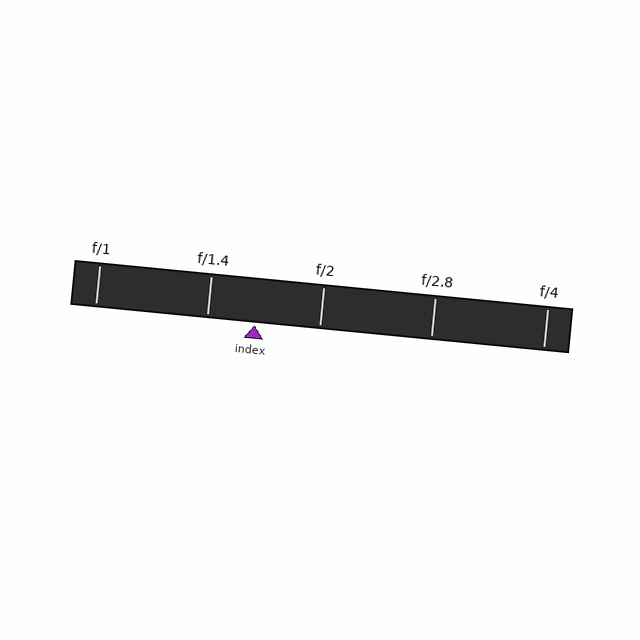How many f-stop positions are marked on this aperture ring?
There are 5 f-stop positions marked.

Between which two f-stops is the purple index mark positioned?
The index mark is between f/1.4 and f/2.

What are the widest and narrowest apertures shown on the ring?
The widest aperture shown is f/1 and the narrowest is f/4.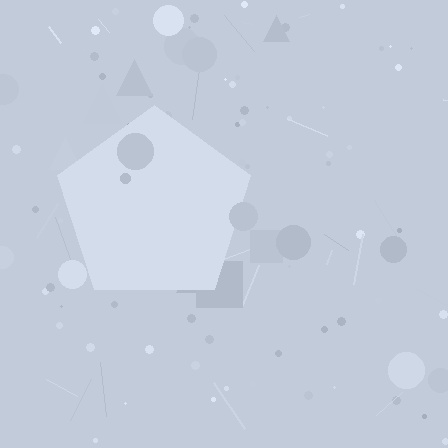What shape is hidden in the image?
A pentagon is hidden in the image.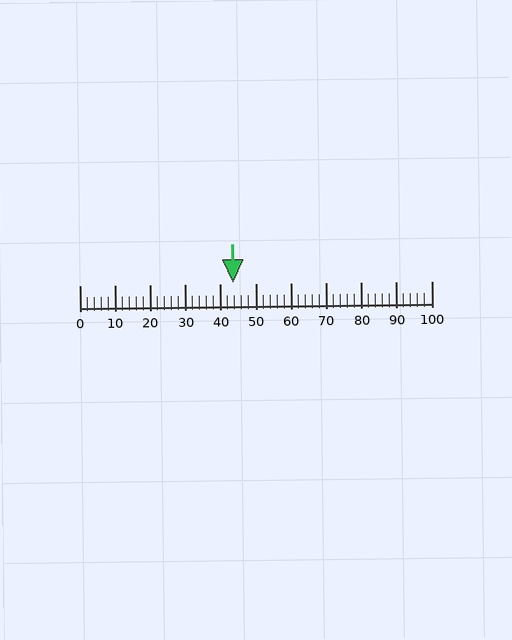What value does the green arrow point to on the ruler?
The green arrow points to approximately 44.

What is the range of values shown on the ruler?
The ruler shows values from 0 to 100.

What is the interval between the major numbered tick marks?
The major tick marks are spaced 10 units apart.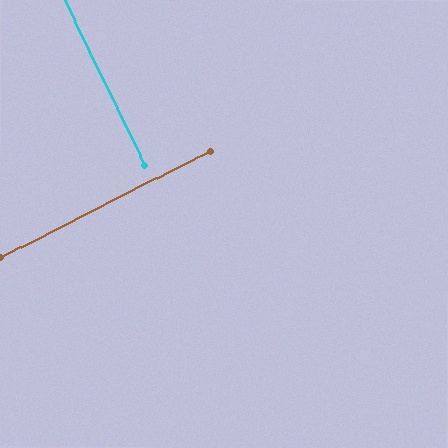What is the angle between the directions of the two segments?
Approximately 89 degrees.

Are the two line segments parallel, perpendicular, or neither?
Perpendicular — they meet at approximately 89°.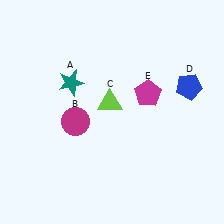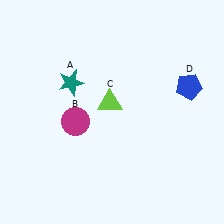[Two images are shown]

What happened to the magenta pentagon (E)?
The magenta pentagon (E) was removed in Image 2. It was in the top-right area of Image 1.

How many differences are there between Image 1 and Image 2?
There is 1 difference between the two images.